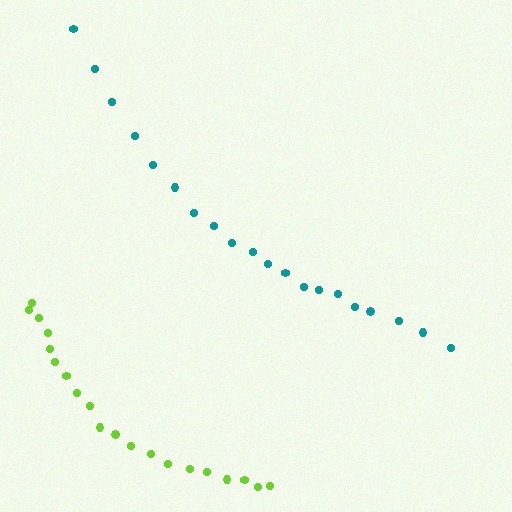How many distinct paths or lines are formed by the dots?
There are 2 distinct paths.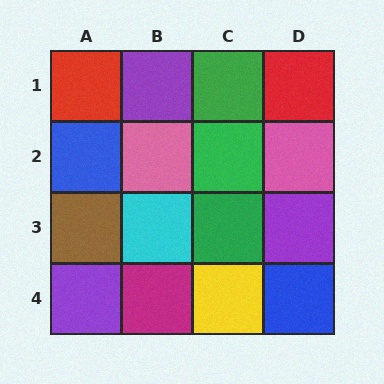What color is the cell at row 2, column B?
Pink.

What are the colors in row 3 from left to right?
Brown, cyan, green, purple.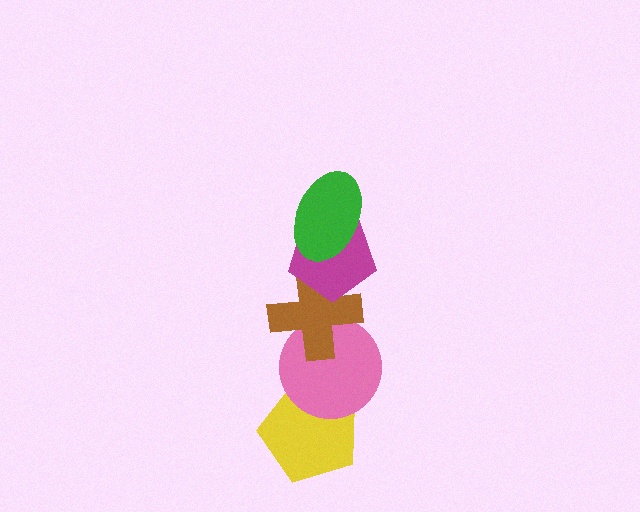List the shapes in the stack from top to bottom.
From top to bottom: the green ellipse, the magenta pentagon, the brown cross, the pink circle, the yellow pentagon.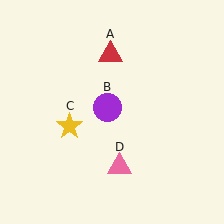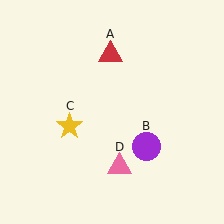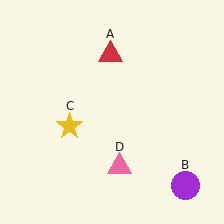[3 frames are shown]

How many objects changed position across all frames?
1 object changed position: purple circle (object B).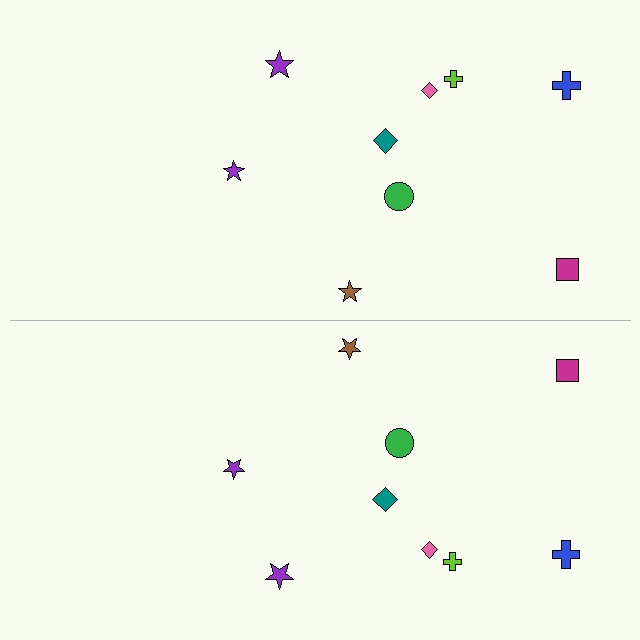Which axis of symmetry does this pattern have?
The pattern has a horizontal axis of symmetry running through the center of the image.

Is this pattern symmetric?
Yes, this pattern has bilateral (reflection) symmetry.